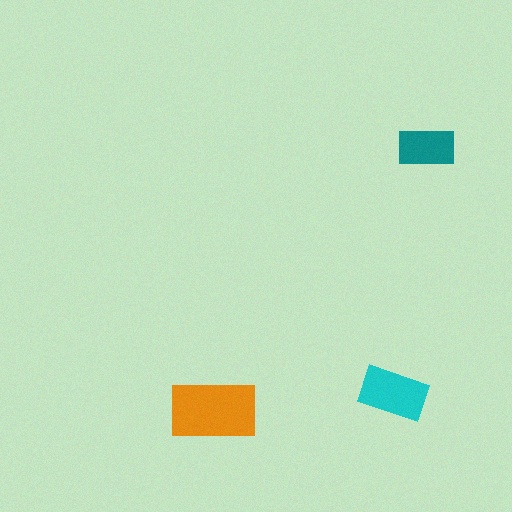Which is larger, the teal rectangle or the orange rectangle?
The orange one.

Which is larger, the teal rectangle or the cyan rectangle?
The cyan one.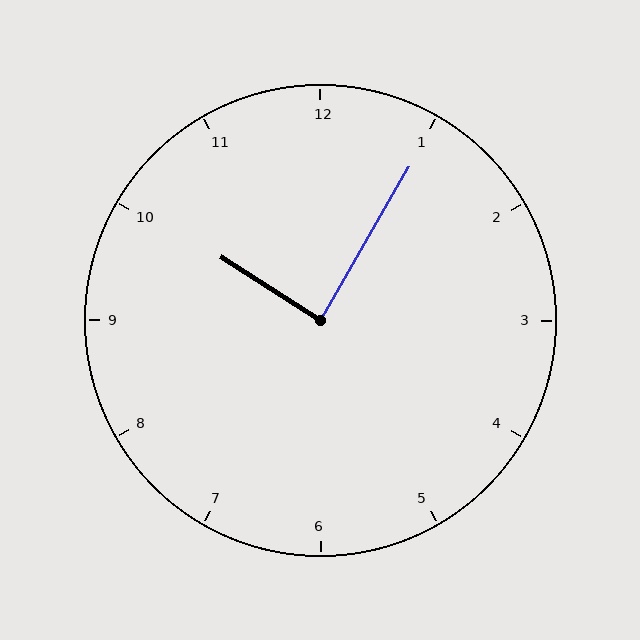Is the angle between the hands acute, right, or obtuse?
It is right.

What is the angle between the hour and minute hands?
Approximately 88 degrees.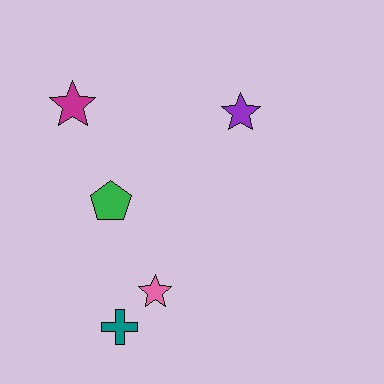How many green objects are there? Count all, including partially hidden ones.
There is 1 green object.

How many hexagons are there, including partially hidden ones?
There are no hexagons.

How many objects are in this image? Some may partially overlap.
There are 5 objects.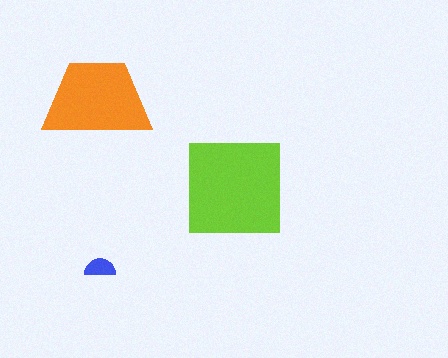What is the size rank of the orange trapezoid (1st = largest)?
2nd.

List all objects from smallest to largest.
The blue semicircle, the orange trapezoid, the lime square.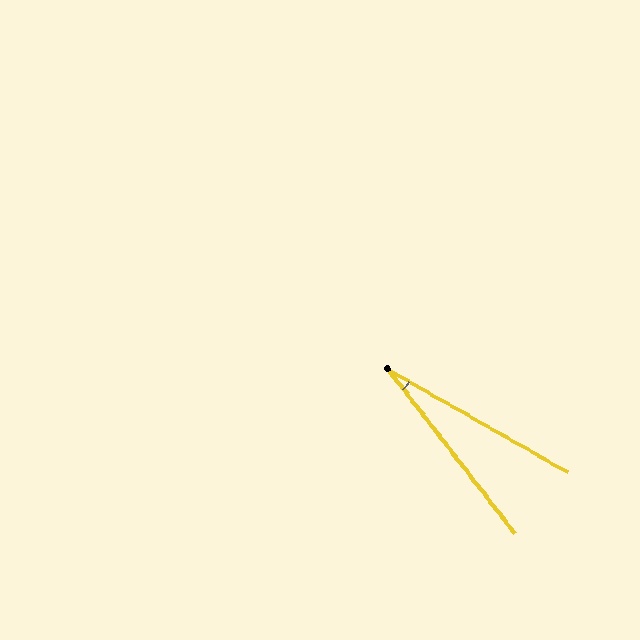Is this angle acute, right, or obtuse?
It is acute.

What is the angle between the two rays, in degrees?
Approximately 23 degrees.